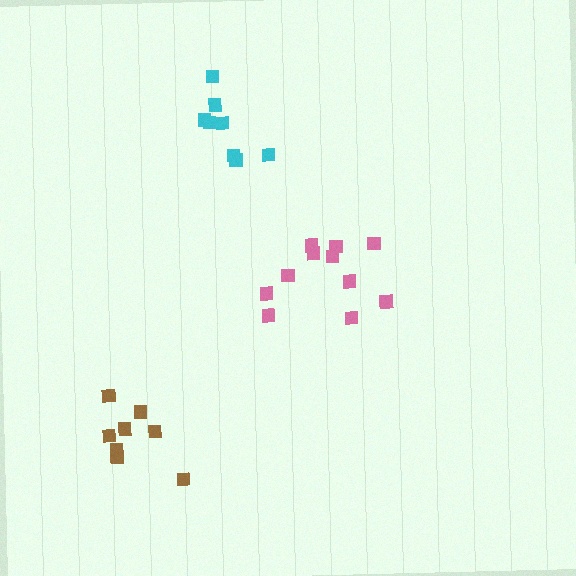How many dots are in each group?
Group 1: 9 dots, Group 2: 8 dots, Group 3: 11 dots (28 total).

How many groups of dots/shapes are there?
There are 3 groups.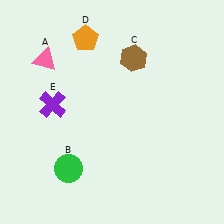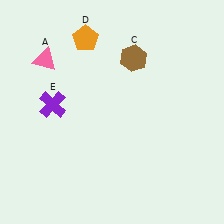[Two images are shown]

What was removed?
The green circle (B) was removed in Image 2.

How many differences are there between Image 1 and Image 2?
There is 1 difference between the two images.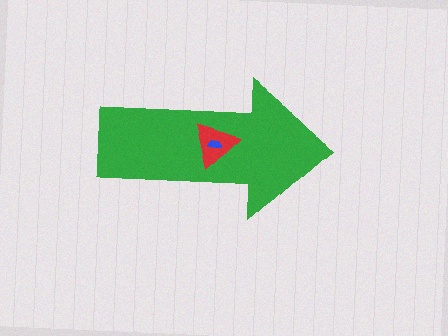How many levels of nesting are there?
3.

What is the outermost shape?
The green arrow.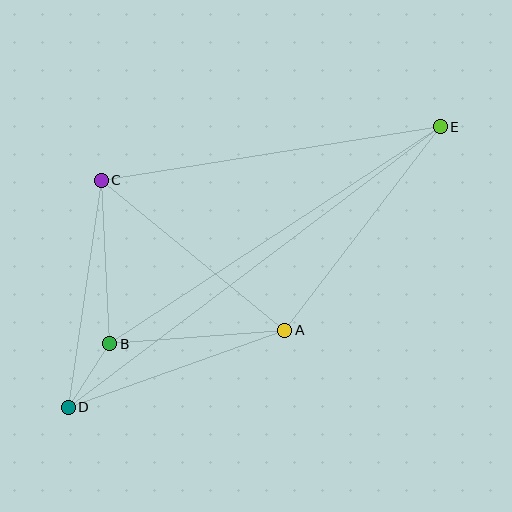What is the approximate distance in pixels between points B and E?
The distance between B and E is approximately 395 pixels.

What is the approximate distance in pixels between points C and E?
The distance between C and E is approximately 343 pixels.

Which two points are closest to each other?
Points B and D are closest to each other.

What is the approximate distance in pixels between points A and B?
The distance between A and B is approximately 176 pixels.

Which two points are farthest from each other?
Points D and E are farthest from each other.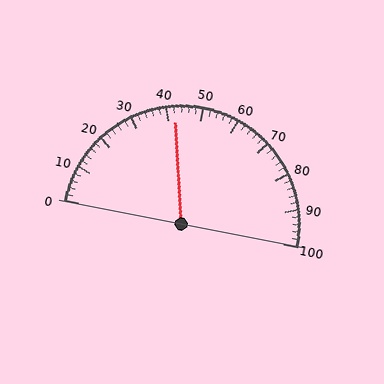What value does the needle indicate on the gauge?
The needle indicates approximately 42.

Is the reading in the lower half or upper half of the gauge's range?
The reading is in the lower half of the range (0 to 100).